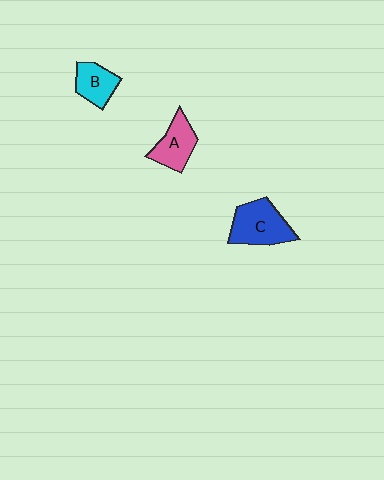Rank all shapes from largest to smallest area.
From largest to smallest: C (blue), A (pink), B (cyan).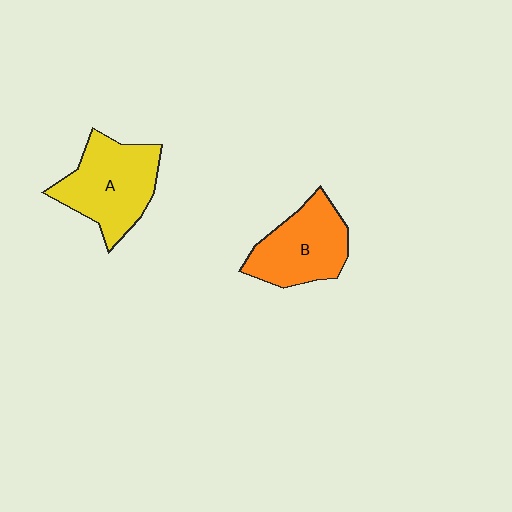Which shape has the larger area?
Shape A (yellow).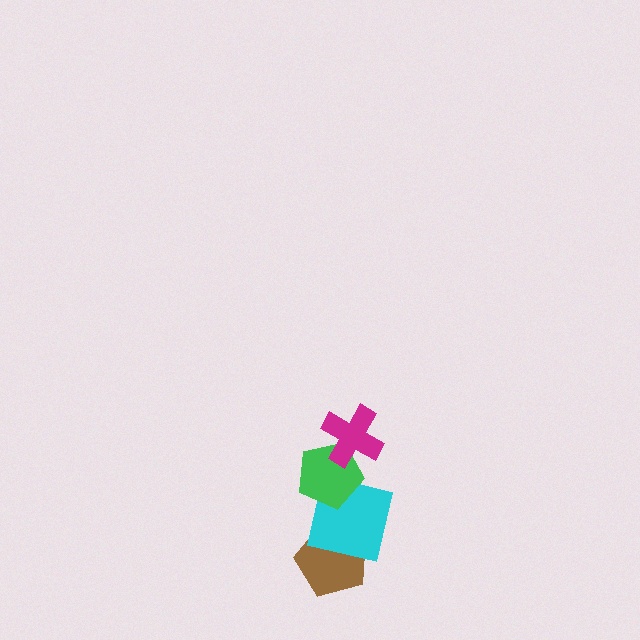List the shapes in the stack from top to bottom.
From top to bottom: the magenta cross, the green pentagon, the cyan square, the brown pentagon.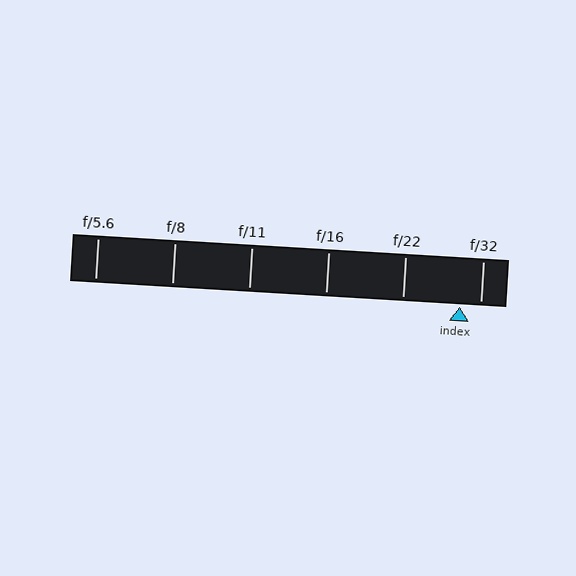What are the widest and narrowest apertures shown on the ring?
The widest aperture shown is f/5.6 and the narrowest is f/32.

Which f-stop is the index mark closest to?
The index mark is closest to f/32.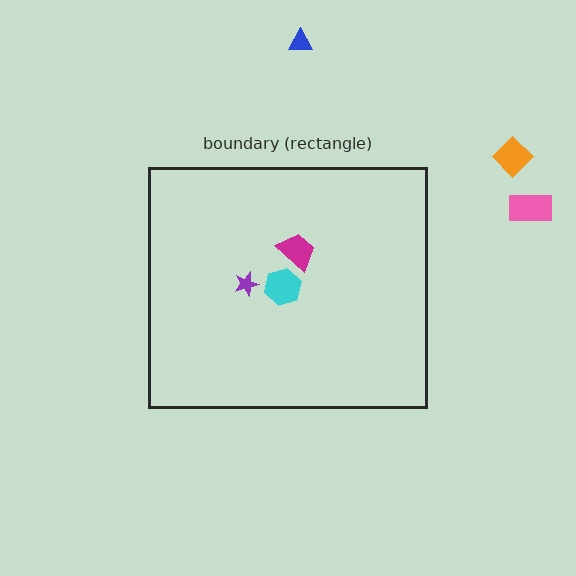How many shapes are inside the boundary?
3 inside, 3 outside.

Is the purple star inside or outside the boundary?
Inside.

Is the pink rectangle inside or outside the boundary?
Outside.